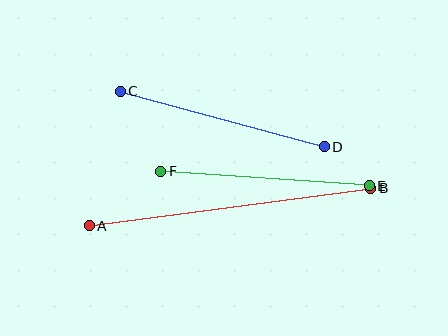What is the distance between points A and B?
The distance is approximately 284 pixels.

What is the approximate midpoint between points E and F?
The midpoint is at approximately (265, 178) pixels.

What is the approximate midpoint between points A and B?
The midpoint is at approximately (230, 207) pixels.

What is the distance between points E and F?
The distance is approximately 209 pixels.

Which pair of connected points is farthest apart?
Points A and B are farthest apart.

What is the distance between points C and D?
The distance is approximately 211 pixels.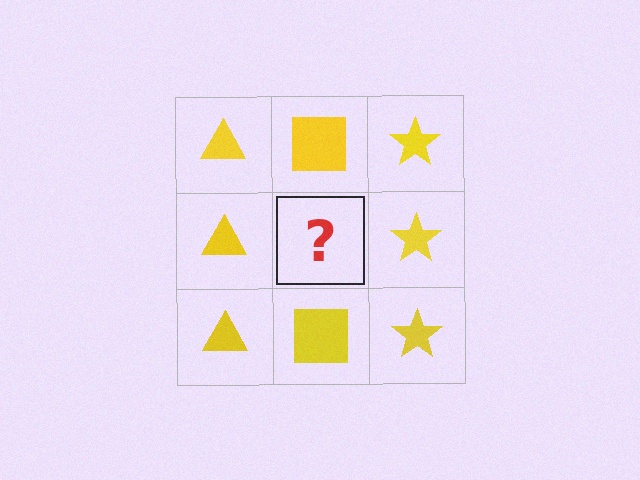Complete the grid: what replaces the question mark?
The question mark should be replaced with a yellow square.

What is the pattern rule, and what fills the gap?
The rule is that each column has a consistent shape. The gap should be filled with a yellow square.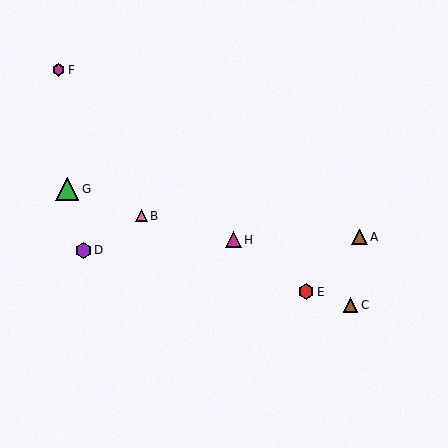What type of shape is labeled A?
Shape A is a brown triangle.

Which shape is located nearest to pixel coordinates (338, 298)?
The brown triangle (labeled C) at (350, 305) is nearest to that location.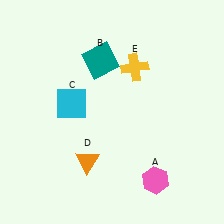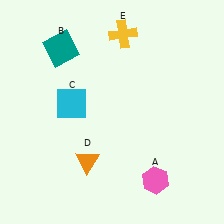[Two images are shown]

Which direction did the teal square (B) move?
The teal square (B) moved left.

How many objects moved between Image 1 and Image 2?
2 objects moved between the two images.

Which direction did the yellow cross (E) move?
The yellow cross (E) moved up.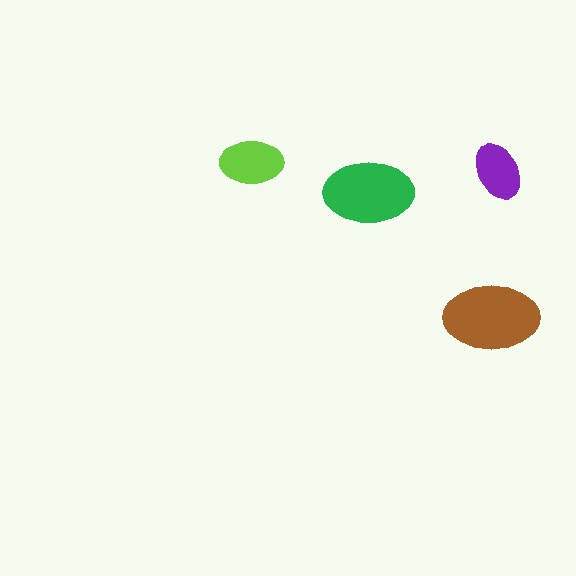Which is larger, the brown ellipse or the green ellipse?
The brown one.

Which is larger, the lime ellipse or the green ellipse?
The green one.